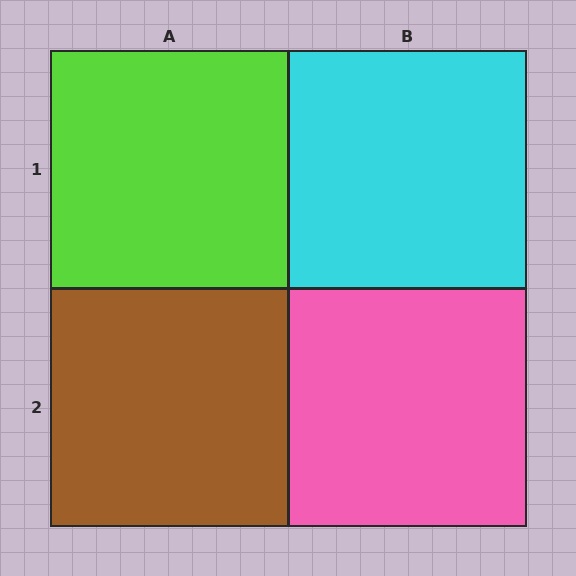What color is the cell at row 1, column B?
Cyan.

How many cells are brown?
1 cell is brown.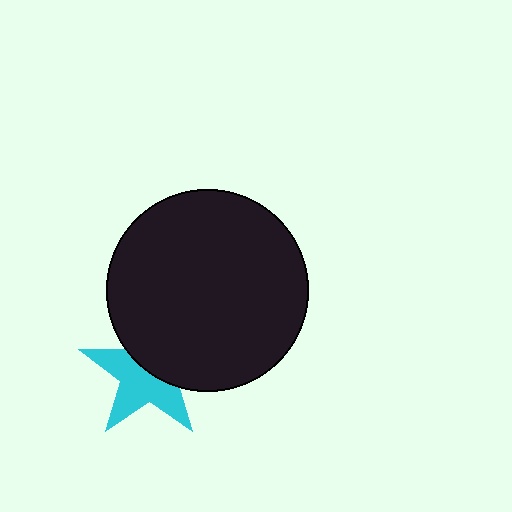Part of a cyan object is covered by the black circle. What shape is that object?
It is a star.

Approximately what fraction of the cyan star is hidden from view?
Roughly 44% of the cyan star is hidden behind the black circle.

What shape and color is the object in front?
The object in front is a black circle.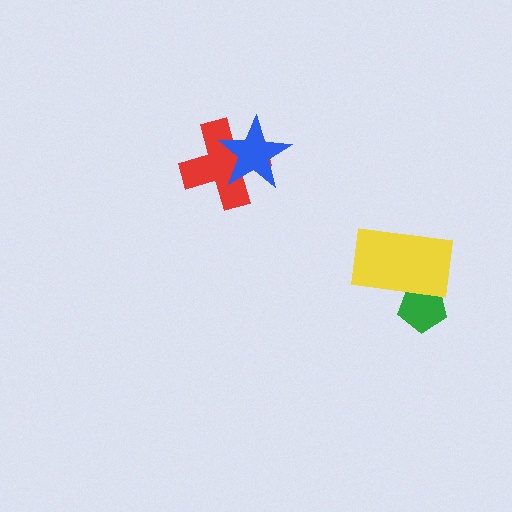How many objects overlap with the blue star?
1 object overlaps with the blue star.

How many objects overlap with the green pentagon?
1 object overlaps with the green pentagon.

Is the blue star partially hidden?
No, no other shape covers it.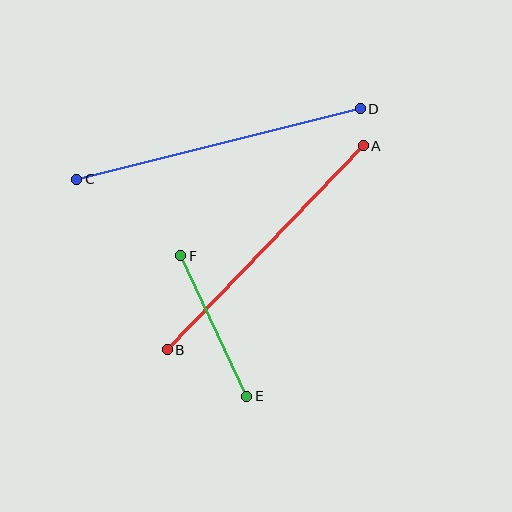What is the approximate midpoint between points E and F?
The midpoint is at approximately (214, 326) pixels.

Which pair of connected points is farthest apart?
Points C and D are farthest apart.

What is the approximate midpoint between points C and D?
The midpoint is at approximately (219, 144) pixels.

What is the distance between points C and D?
The distance is approximately 292 pixels.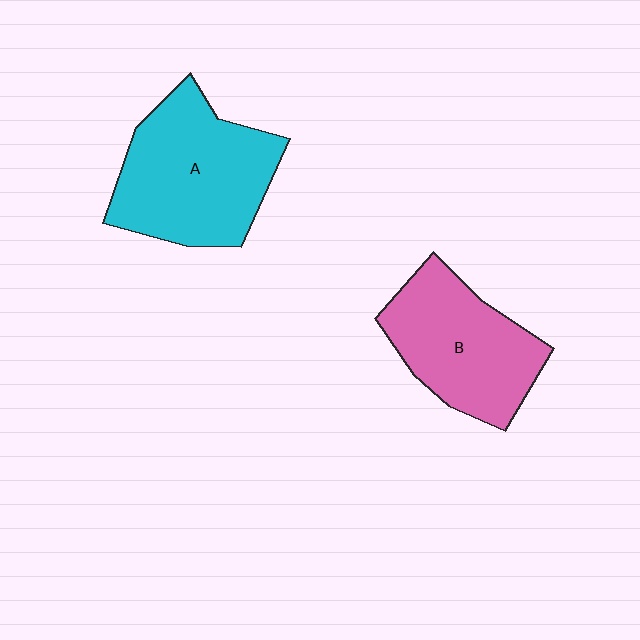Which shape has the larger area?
Shape A (cyan).